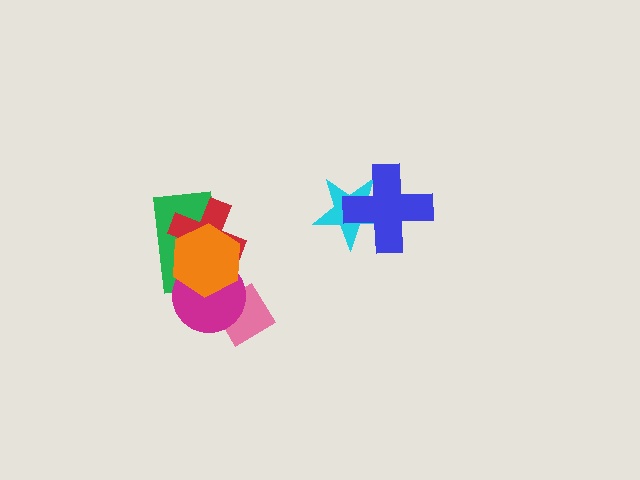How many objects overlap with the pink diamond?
1 object overlaps with the pink diamond.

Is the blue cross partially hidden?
No, no other shape covers it.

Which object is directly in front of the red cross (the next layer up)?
The magenta circle is directly in front of the red cross.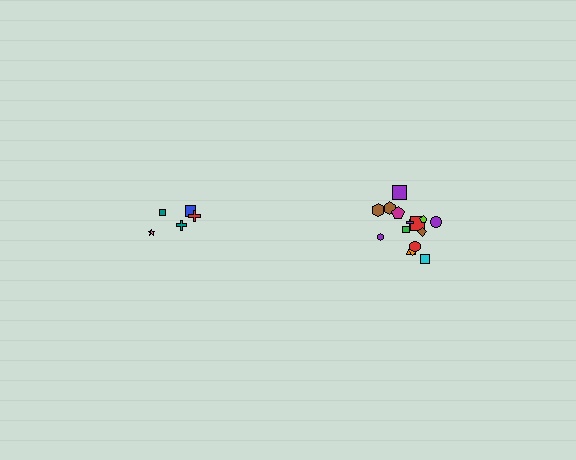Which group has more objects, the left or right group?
The right group.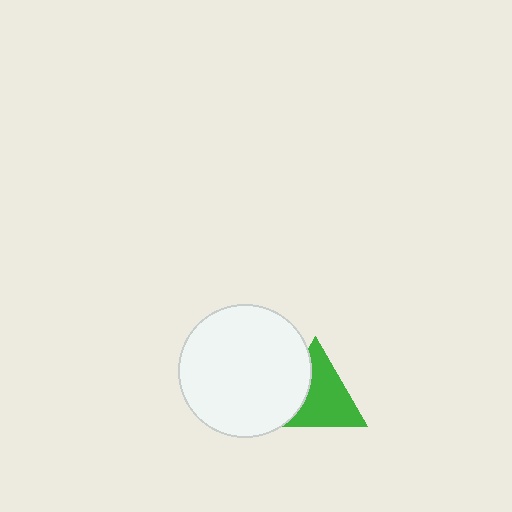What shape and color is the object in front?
The object in front is a white circle.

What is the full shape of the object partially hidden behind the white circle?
The partially hidden object is a green triangle.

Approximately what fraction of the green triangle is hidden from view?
Roughly 32% of the green triangle is hidden behind the white circle.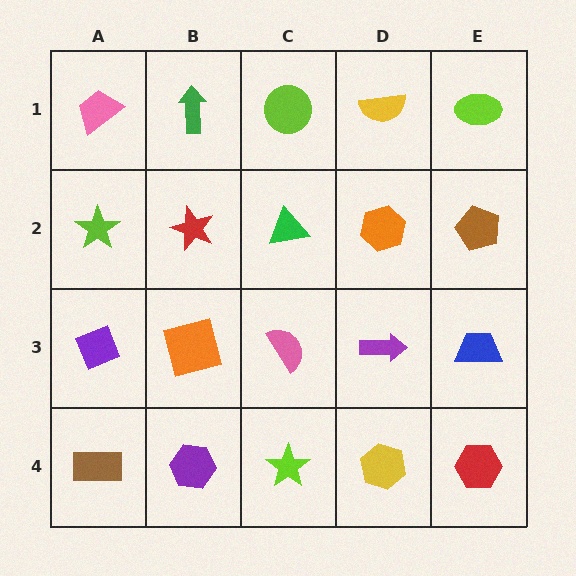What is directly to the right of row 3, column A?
An orange square.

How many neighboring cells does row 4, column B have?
3.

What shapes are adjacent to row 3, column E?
A brown pentagon (row 2, column E), a red hexagon (row 4, column E), a purple arrow (row 3, column D).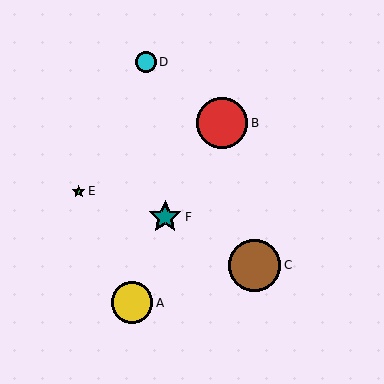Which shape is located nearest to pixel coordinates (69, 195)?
The green star (labeled E) at (79, 191) is nearest to that location.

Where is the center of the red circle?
The center of the red circle is at (222, 123).